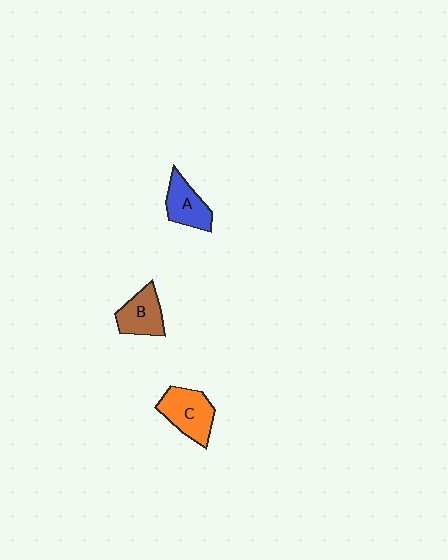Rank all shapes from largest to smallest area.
From largest to smallest: C (orange), B (brown), A (blue).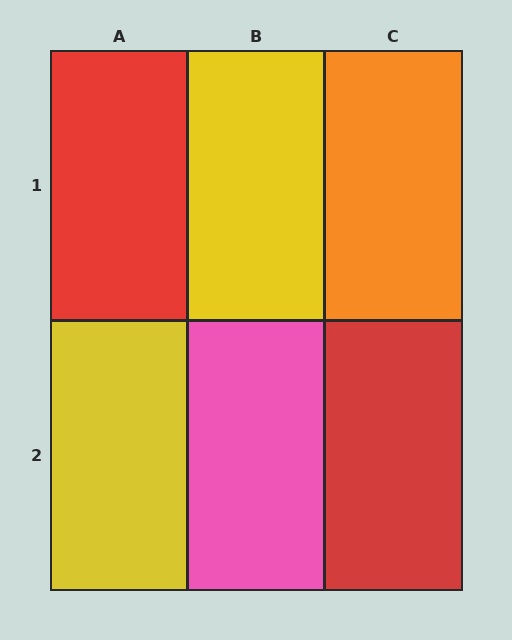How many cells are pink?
1 cell is pink.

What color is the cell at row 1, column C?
Orange.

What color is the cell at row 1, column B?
Yellow.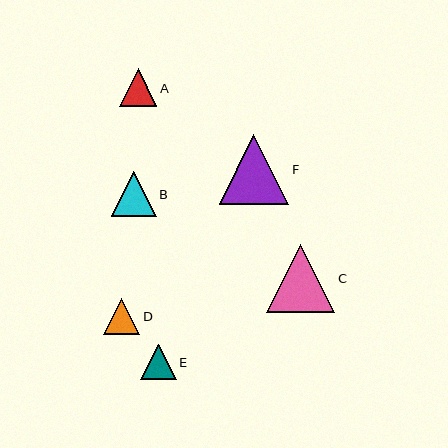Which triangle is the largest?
Triangle F is the largest with a size of approximately 70 pixels.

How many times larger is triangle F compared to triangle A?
Triangle F is approximately 1.9 times the size of triangle A.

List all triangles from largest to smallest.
From largest to smallest: F, C, B, A, D, E.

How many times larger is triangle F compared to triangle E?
Triangle F is approximately 2.0 times the size of triangle E.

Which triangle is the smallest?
Triangle E is the smallest with a size of approximately 35 pixels.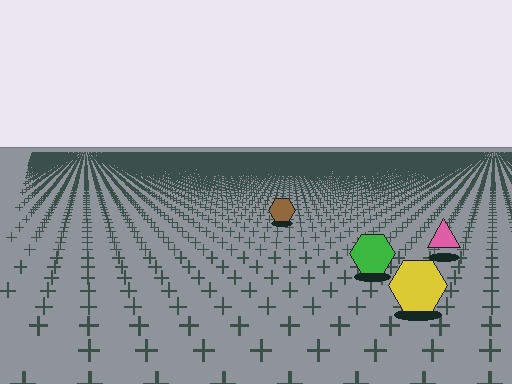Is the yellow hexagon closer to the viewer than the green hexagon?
Yes. The yellow hexagon is closer — you can tell from the texture gradient: the ground texture is coarser near it.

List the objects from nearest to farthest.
From nearest to farthest: the yellow hexagon, the green hexagon, the pink triangle, the brown hexagon.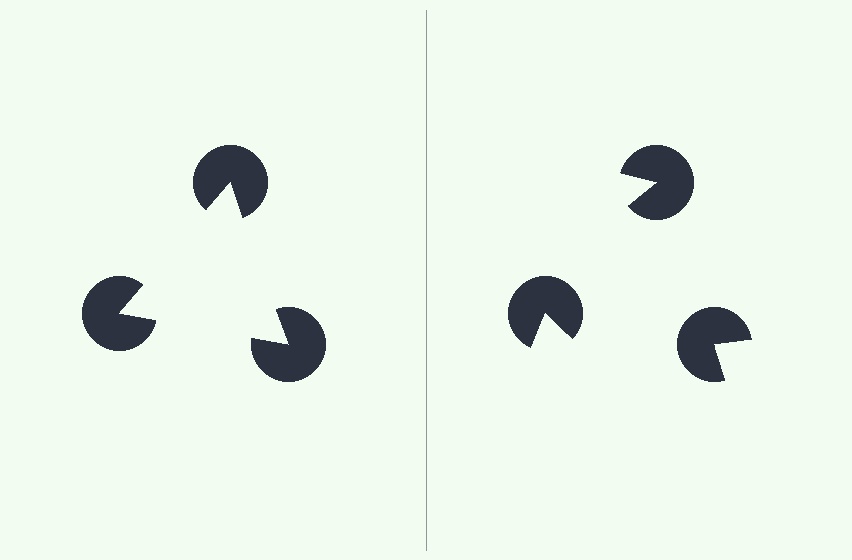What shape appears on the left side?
An illusory triangle.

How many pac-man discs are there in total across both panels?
6 — 3 on each side.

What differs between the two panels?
The pac-man discs are positioned identically on both sides; only the wedge orientations differ. On the left they align to a triangle; on the right they are misaligned.